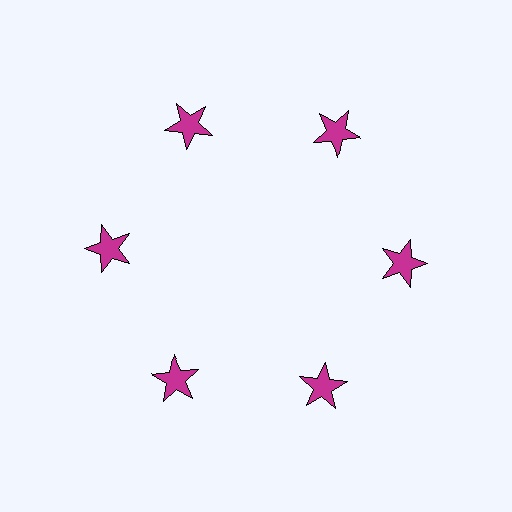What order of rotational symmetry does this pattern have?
This pattern has 6-fold rotational symmetry.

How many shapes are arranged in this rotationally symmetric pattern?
There are 6 shapes, arranged in 6 groups of 1.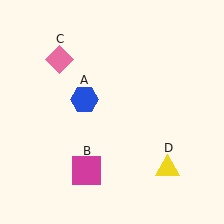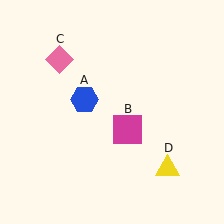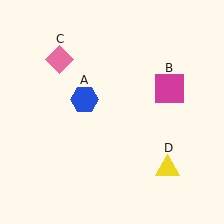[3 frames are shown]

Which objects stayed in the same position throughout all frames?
Blue hexagon (object A) and pink diamond (object C) and yellow triangle (object D) remained stationary.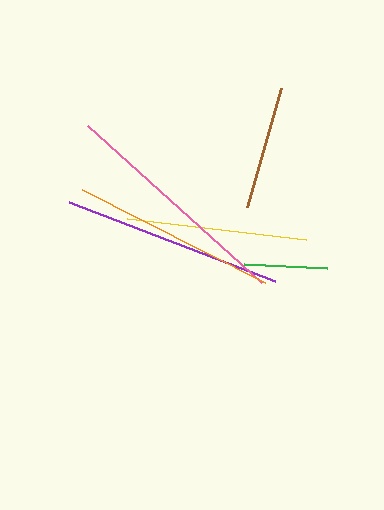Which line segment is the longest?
The pink line is the longest at approximately 234 pixels.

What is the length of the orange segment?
The orange segment is approximately 205 pixels long.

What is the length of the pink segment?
The pink segment is approximately 234 pixels long.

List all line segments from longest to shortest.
From longest to shortest: pink, purple, orange, yellow, brown, green.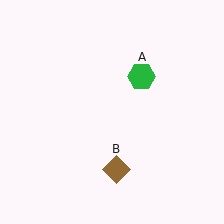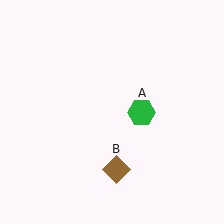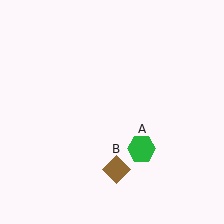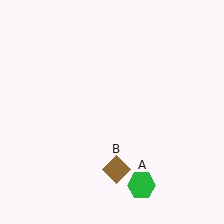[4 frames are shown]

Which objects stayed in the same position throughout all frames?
Brown diamond (object B) remained stationary.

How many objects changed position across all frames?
1 object changed position: green hexagon (object A).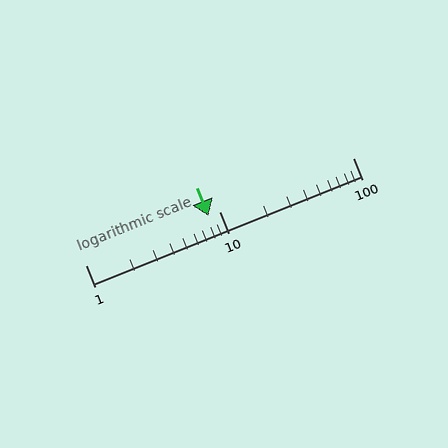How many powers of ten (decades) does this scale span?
The scale spans 2 decades, from 1 to 100.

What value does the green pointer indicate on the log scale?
The pointer indicates approximately 8.3.